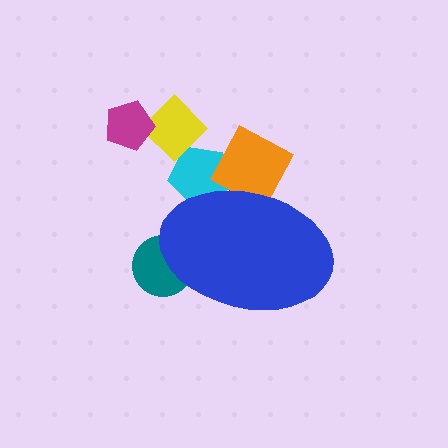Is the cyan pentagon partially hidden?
Yes, the cyan pentagon is partially hidden behind the blue ellipse.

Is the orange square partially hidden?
Yes, the orange square is partially hidden behind the blue ellipse.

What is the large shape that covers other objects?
A blue ellipse.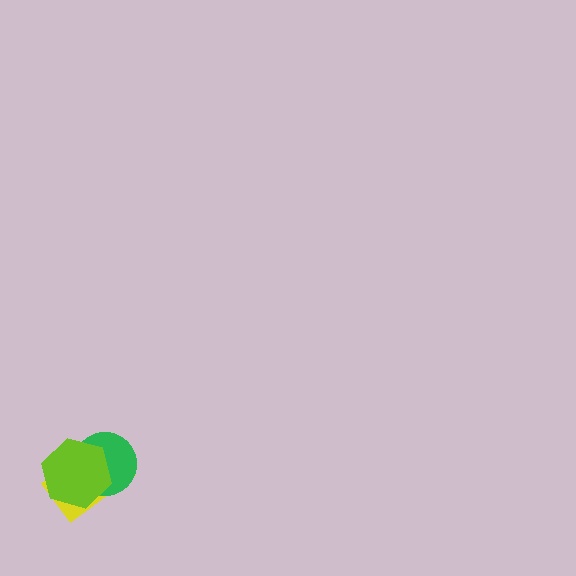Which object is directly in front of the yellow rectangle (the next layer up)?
The green circle is directly in front of the yellow rectangle.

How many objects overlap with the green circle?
2 objects overlap with the green circle.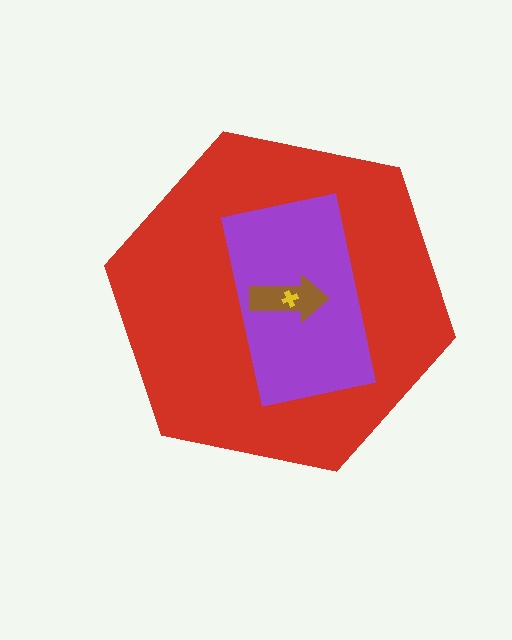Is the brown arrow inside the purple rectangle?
Yes.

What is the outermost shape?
The red hexagon.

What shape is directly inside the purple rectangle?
The brown arrow.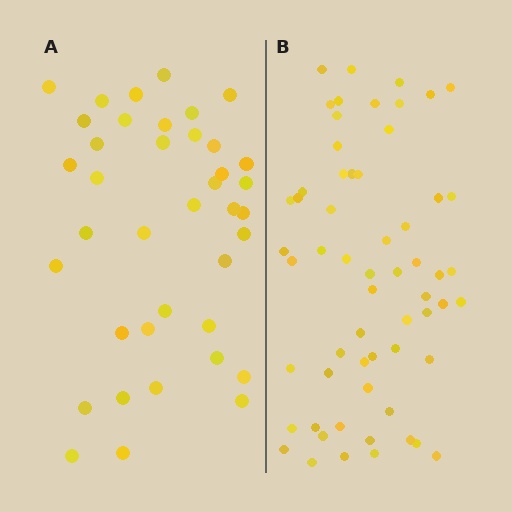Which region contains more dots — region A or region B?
Region B (the right region) has more dots.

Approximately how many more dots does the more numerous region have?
Region B has approximately 20 more dots than region A.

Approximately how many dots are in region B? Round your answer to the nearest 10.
About 60 dots.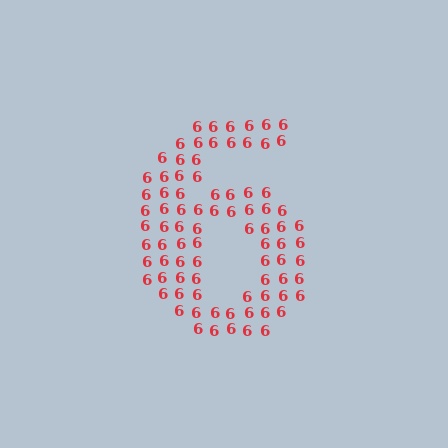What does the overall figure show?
The overall figure shows the digit 6.